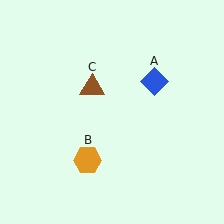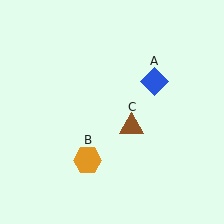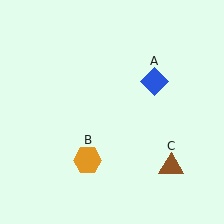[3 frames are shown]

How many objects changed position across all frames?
1 object changed position: brown triangle (object C).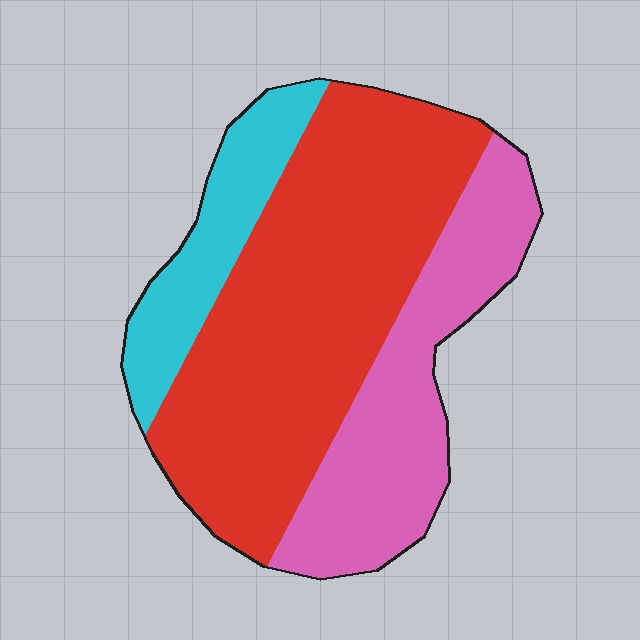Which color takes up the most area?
Red, at roughly 55%.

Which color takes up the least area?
Cyan, at roughly 15%.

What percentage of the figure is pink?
Pink covers roughly 30% of the figure.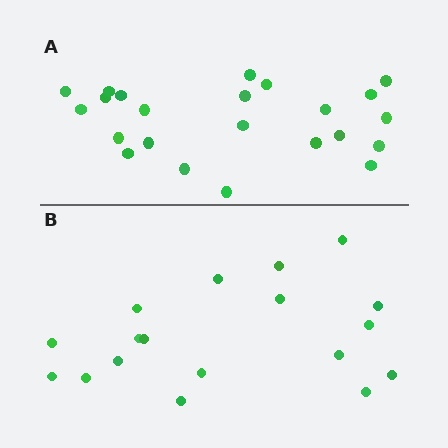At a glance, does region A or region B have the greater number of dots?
Region A (the top region) has more dots.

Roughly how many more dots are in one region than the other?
Region A has about 5 more dots than region B.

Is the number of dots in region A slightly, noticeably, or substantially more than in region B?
Region A has noticeably more, but not dramatically so. The ratio is roughly 1.3 to 1.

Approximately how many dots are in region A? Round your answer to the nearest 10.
About 20 dots. (The exact count is 23, which rounds to 20.)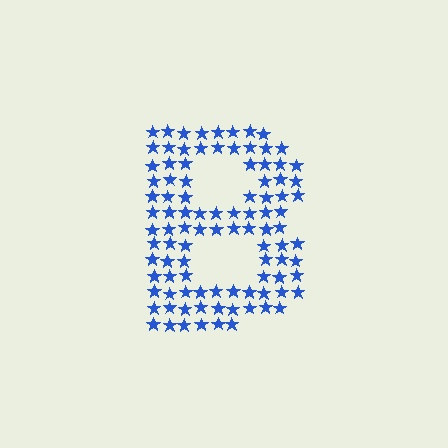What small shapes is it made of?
It is made of small stars.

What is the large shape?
The large shape is the letter B.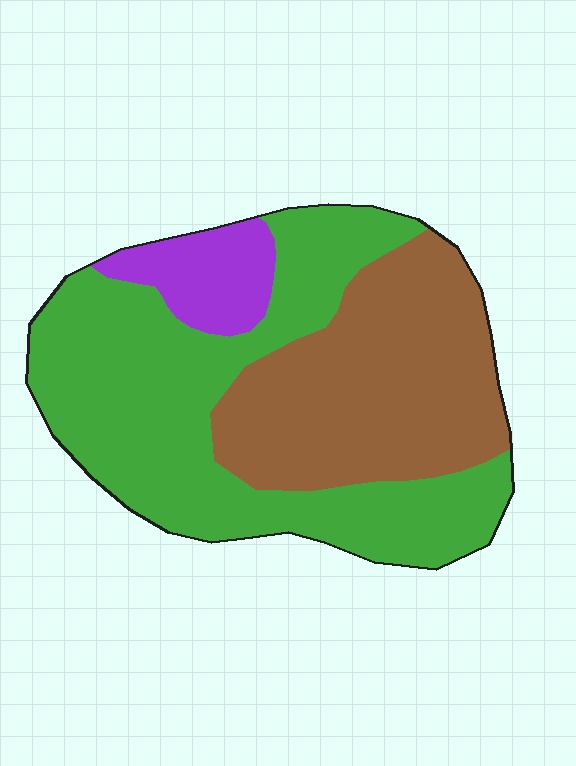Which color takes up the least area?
Purple, at roughly 10%.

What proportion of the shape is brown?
Brown covers about 35% of the shape.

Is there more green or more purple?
Green.